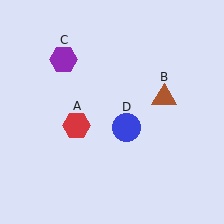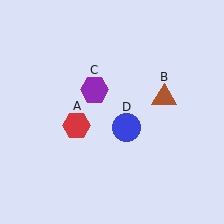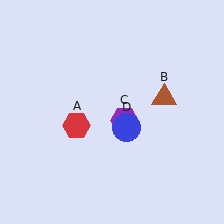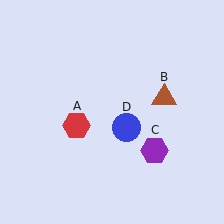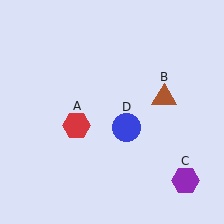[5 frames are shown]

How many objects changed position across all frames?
1 object changed position: purple hexagon (object C).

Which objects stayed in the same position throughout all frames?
Red hexagon (object A) and brown triangle (object B) and blue circle (object D) remained stationary.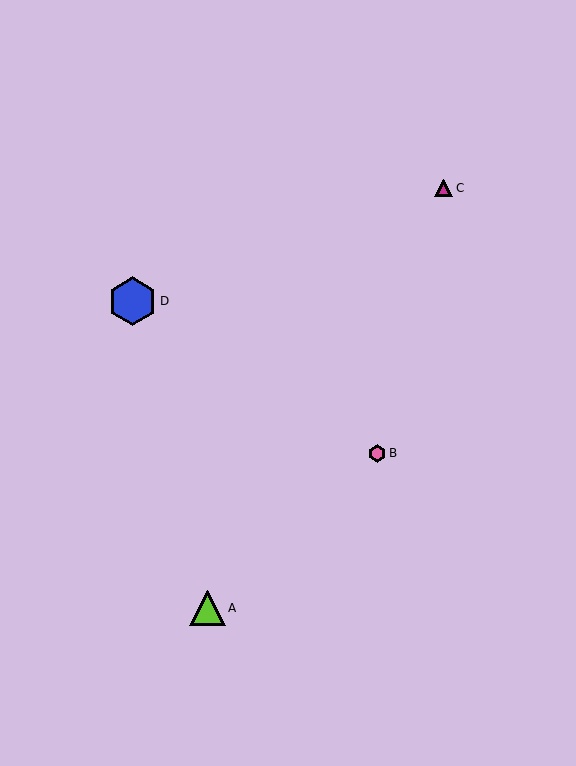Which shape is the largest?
The blue hexagon (labeled D) is the largest.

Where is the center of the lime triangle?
The center of the lime triangle is at (207, 608).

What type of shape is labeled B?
Shape B is a pink hexagon.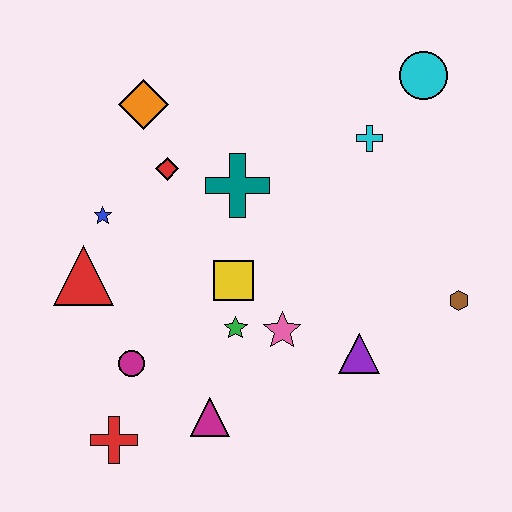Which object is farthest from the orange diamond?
The brown hexagon is farthest from the orange diamond.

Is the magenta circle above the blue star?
No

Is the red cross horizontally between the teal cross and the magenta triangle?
No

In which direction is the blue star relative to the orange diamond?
The blue star is below the orange diamond.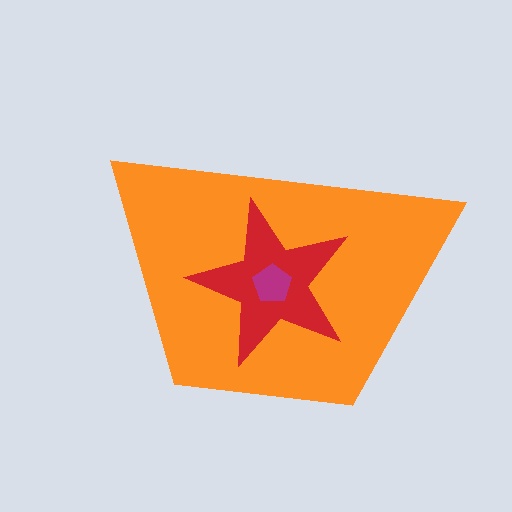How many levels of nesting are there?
3.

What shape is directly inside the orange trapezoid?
The red star.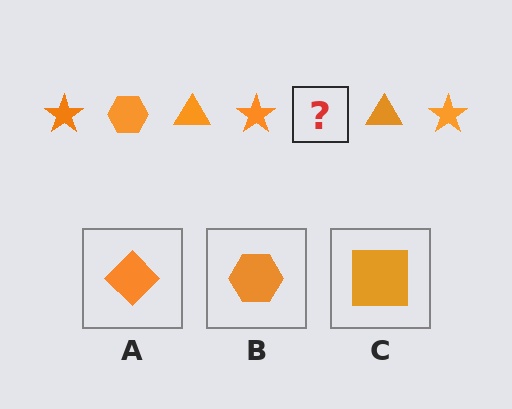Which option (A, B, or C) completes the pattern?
B.